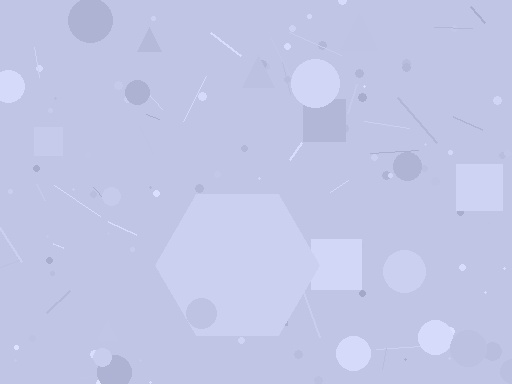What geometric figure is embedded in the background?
A hexagon is embedded in the background.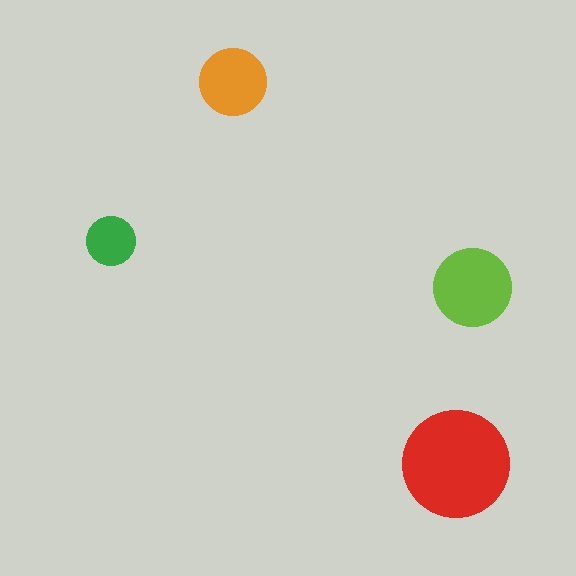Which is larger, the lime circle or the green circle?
The lime one.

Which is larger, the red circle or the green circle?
The red one.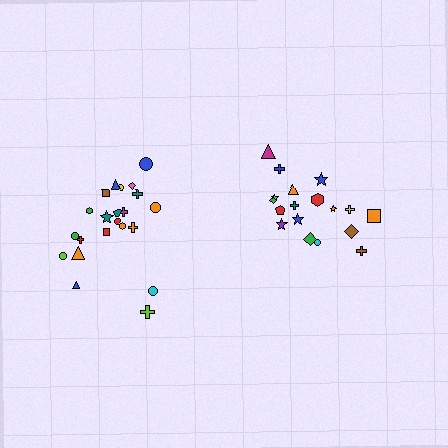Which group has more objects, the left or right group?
The left group.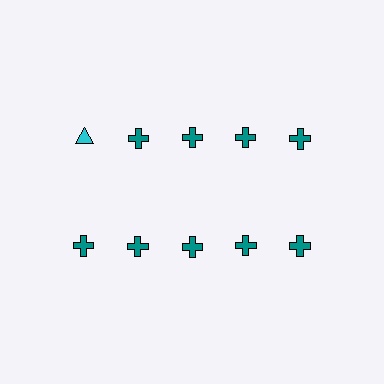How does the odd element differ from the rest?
It differs in both color (cyan instead of teal) and shape (triangle instead of cross).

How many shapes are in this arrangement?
There are 10 shapes arranged in a grid pattern.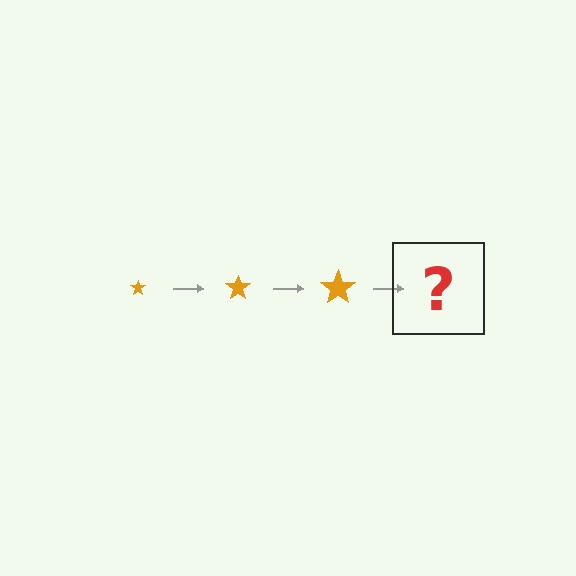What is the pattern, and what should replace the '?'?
The pattern is that the star gets progressively larger each step. The '?' should be an orange star, larger than the previous one.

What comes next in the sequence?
The next element should be an orange star, larger than the previous one.